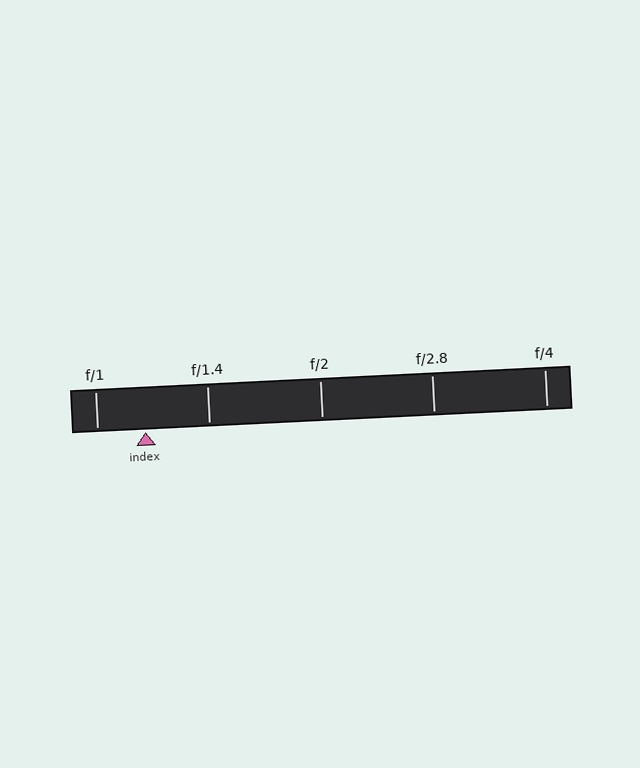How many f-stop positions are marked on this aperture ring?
There are 5 f-stop positions marked.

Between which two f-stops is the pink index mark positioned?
The index mark is between f/1 and f/1.4.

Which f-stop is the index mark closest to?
The index mark is closest to f/1.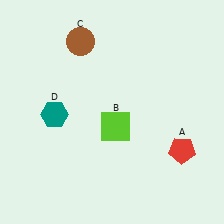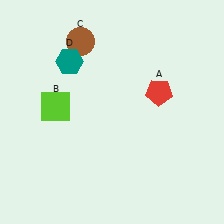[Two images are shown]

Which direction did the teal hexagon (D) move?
The teal hexagon (D) moved up.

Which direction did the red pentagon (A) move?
The red pentagon (A) moved up.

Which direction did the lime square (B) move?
The lime square (B) moved left.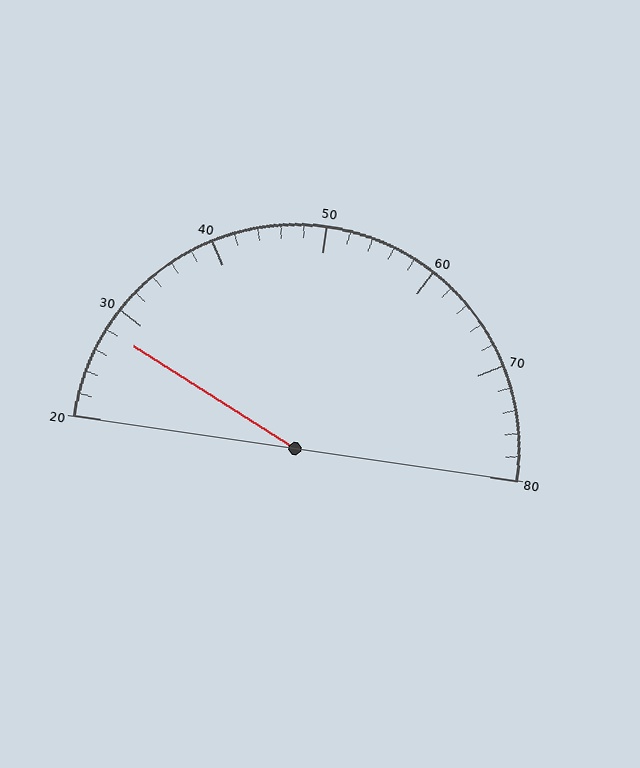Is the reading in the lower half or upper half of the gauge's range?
The reading is in the lower half of the range (20 to 80).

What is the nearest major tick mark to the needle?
The nearest major tick mark is 30.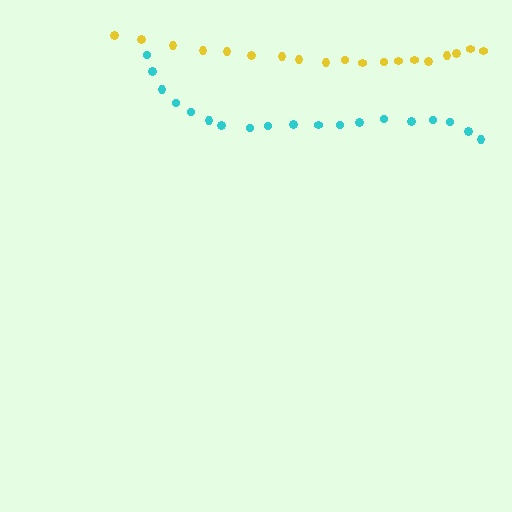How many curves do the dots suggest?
There are 2 distinct paths.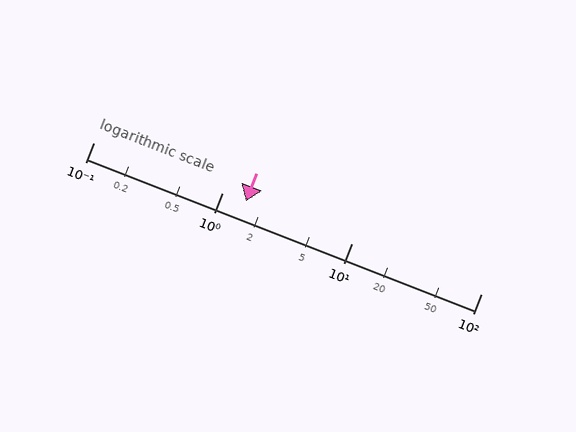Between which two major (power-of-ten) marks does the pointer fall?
The pointer is between 1 and 10.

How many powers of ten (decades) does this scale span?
The scale spans 3 decades, from 0.1 to 100.